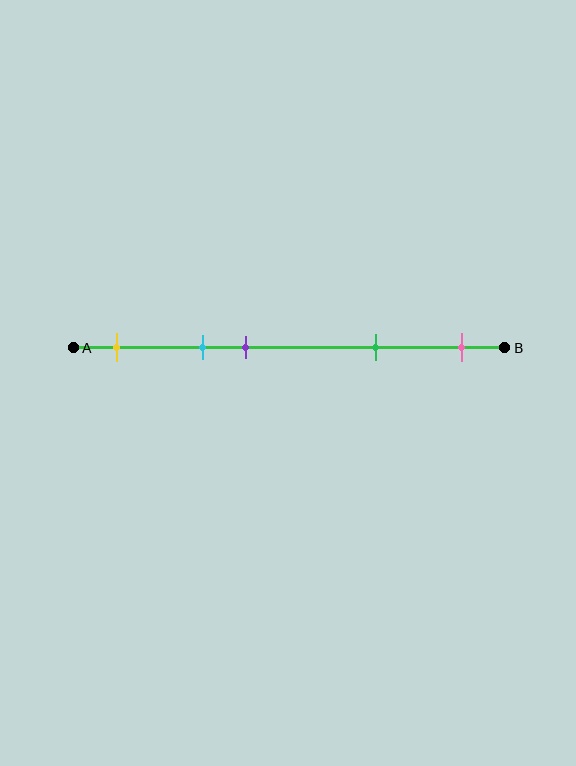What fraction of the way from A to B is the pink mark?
The pink mark is approximately 90% (0.9) of the way from A to B.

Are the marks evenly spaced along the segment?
No, the marks are not evenly spaced.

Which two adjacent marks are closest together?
The cyan and purple marks are the closest adjacent pair.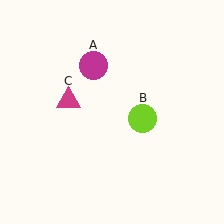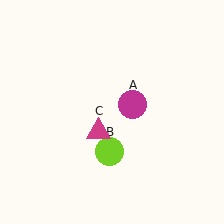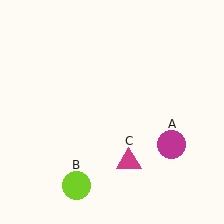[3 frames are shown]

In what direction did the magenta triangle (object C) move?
The magenta triangle (object C) moved down and to the right.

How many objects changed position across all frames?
3 objects changed position: magenta circle (object A), lime circle (object B), magenta triangle (object C).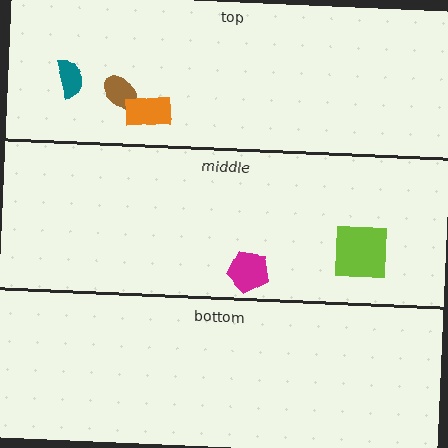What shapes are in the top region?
The teal semicircle, the brown ellipse, the orange rectangle.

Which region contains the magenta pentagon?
The middle region.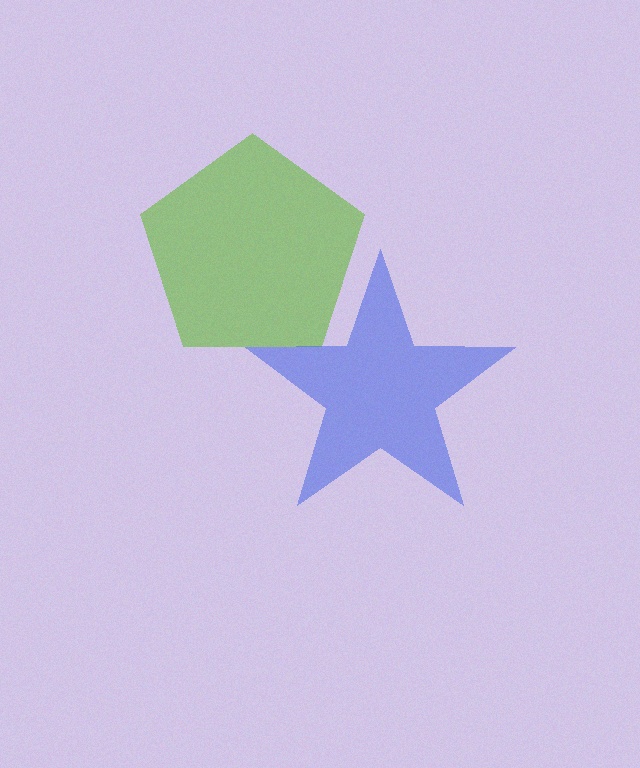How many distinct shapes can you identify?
There are 2 distinct shapes: a lime pentagon, a blue star.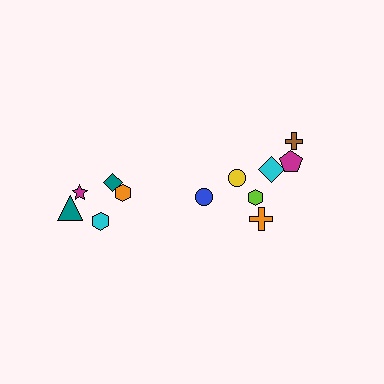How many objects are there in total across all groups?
There are 12 objects.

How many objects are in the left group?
There are 5 objects.